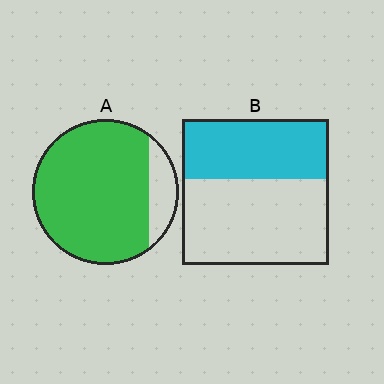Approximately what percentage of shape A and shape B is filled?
A is approximately 85% and B is approximately 40%.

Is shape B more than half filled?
No.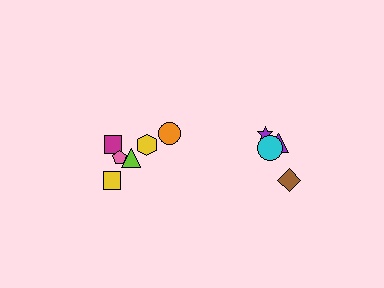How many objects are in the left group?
There are 6 objects.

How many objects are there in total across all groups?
There are 10 objects.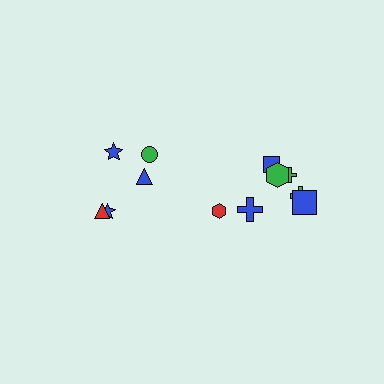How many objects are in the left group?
There are 5 objects.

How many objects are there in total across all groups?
There are 12 objects.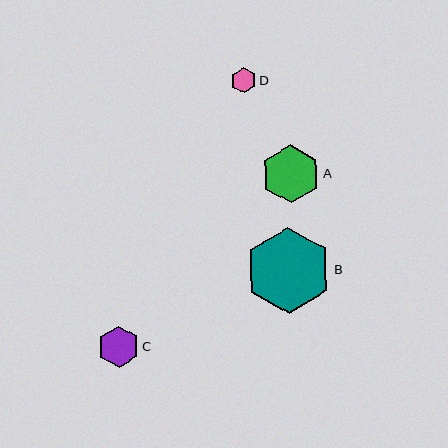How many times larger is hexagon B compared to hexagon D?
Hexagon B is approximately 3.4 times the size of hexagon D.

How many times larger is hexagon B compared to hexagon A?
Hexagon B is approximately 1.5 times the size of hexagon A.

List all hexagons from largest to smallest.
From largest to smallest: B, A, C, D.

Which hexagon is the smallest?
Hexagon D is the smallest with a size of approximately 25 pixels.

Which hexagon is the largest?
Hexagon B is the largest with a size of approximately 86 pixels.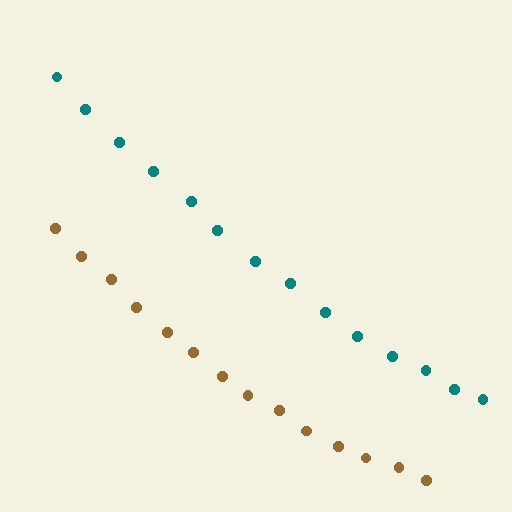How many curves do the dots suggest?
There are 2 distinct paths.